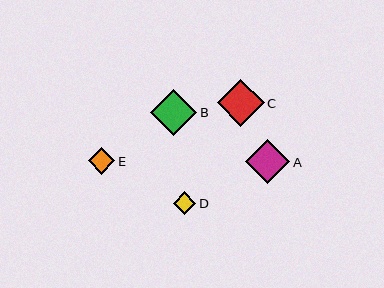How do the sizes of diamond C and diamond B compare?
Diamond C and diamond B are approximately the same size.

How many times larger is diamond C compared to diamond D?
Diamond C is approximately 2.1 times the size of diamond D.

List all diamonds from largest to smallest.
From largest to smallest: C, B, A, E, D.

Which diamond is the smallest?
Diamond D is the smallest with a size of approximately 23 pixels.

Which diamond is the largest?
Diamond C is the largest with a size of approximately 47 pixels.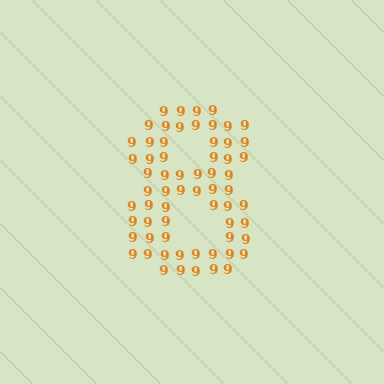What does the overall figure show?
The overall figure shows the digit 8.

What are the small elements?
The small elements are digit 9's.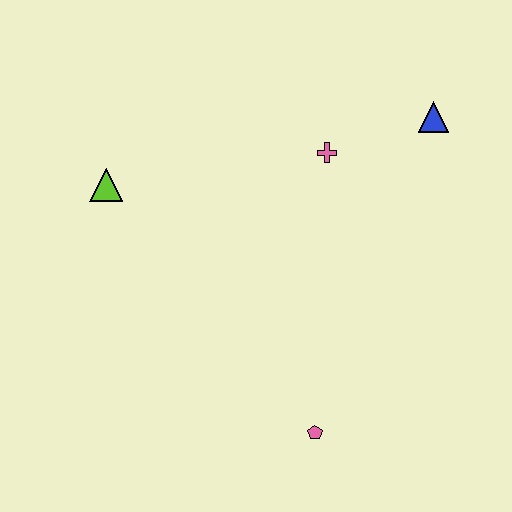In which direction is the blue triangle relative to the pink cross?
The blue triangle is to the right of the pink cross.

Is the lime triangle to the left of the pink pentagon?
Yes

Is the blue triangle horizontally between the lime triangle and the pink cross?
No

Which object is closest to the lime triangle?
The pink cross is closest to the lime triangle.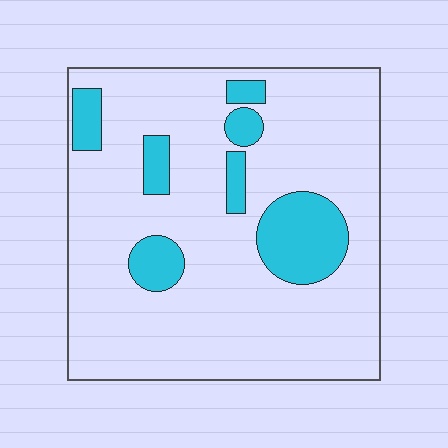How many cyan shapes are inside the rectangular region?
7.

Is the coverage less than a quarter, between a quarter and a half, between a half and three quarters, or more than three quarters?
Less than a quarter.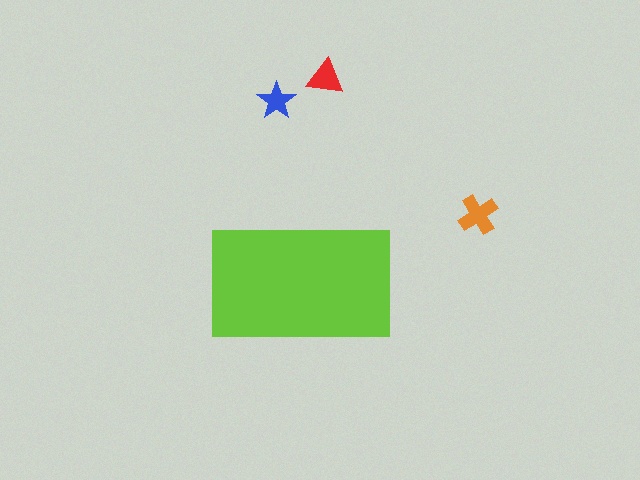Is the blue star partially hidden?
No, the blue star is fully visible.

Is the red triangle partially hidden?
No, the red triangle is fully visible.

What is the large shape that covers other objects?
A lime rectangle.